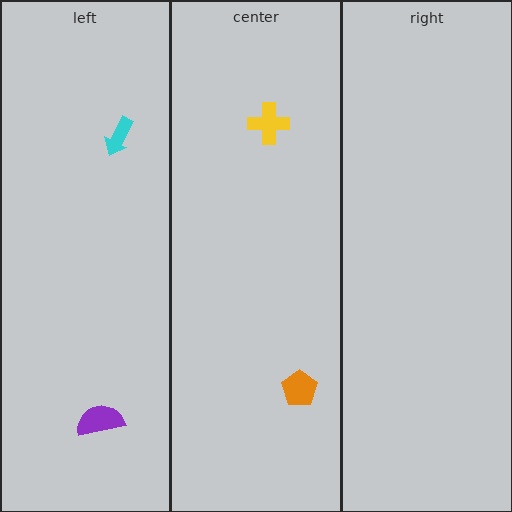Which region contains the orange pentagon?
The center region.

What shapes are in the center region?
The yellow cross, the orange pentagon.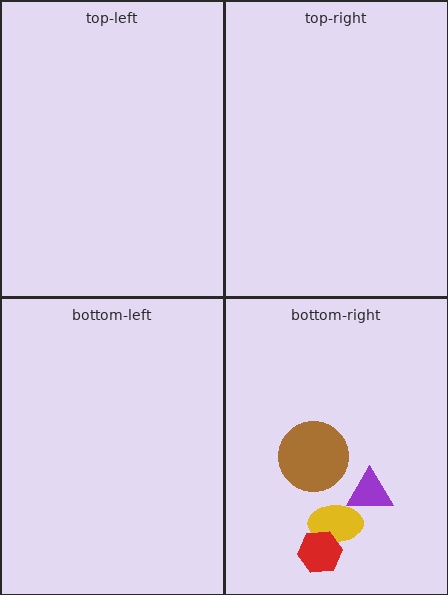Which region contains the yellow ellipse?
The bottom-right region.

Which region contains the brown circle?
The bottom-right region.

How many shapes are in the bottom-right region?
4.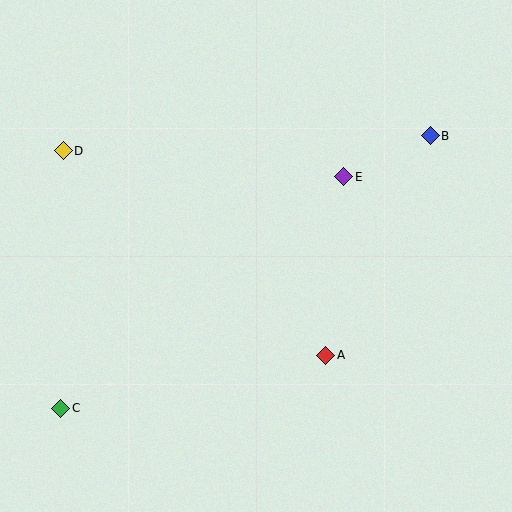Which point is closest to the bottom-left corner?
Point C is closest to the bottom-left corner.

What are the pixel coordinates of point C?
Point C is at (61, 408).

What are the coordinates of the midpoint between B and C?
The midpoint between B and C is at (246, 272).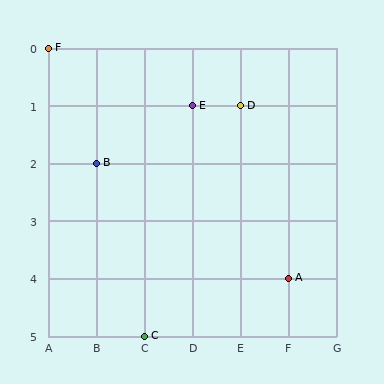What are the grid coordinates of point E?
Point E is at grid coordinates (D, 1).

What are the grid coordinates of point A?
Point A is at grid coordinates (F, 4).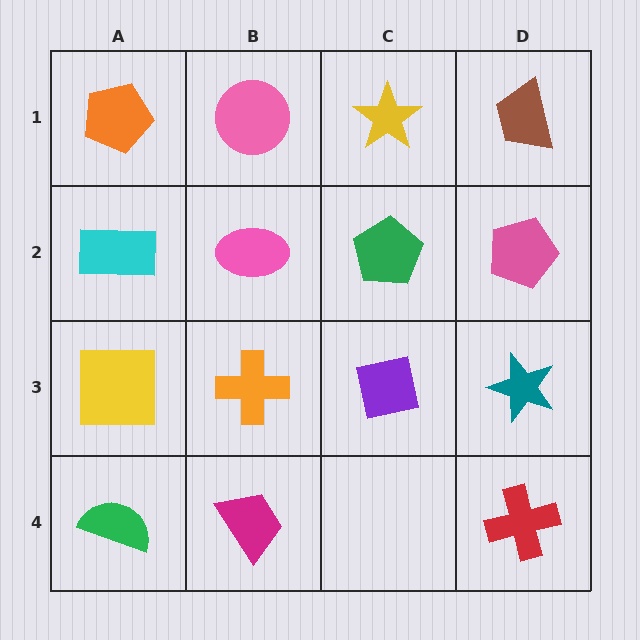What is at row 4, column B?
A magenta trapezoid.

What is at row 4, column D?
A red cross.